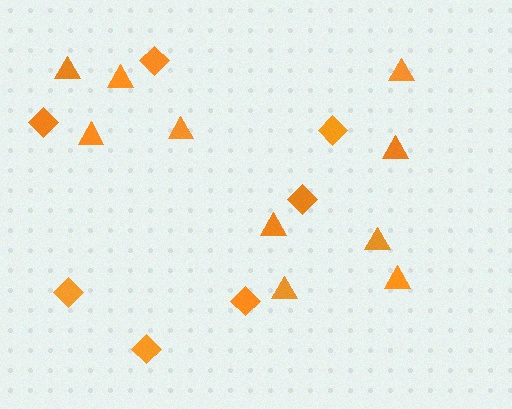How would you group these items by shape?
There are 2 groups: one group of triangles (10) and one group of diamonds (7).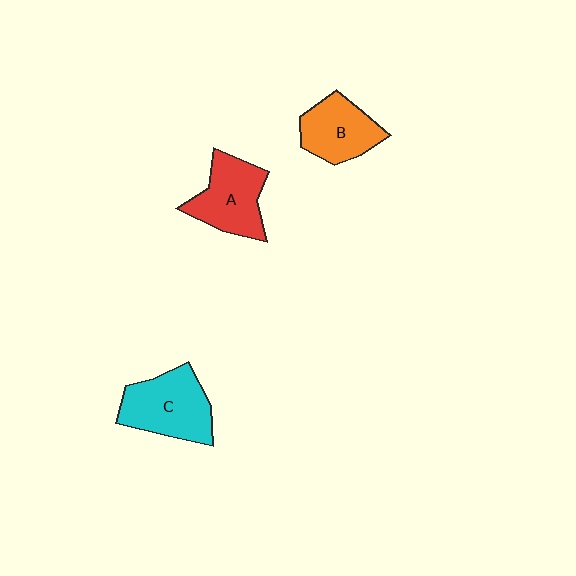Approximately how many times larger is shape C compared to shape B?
Approximately 1.3 times.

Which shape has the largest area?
Shape C (cyan).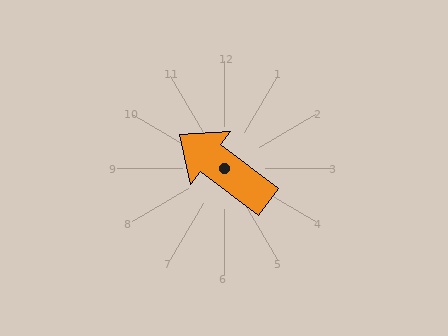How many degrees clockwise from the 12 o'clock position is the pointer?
Approximately 307 degrees.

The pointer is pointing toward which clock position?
Roughly 10 o'clock.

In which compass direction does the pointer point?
Northwest.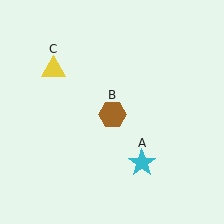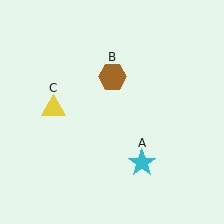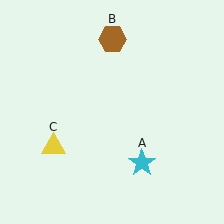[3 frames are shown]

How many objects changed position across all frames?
2 objects changed position: brown hexagon (object B), yellow triangle (object C).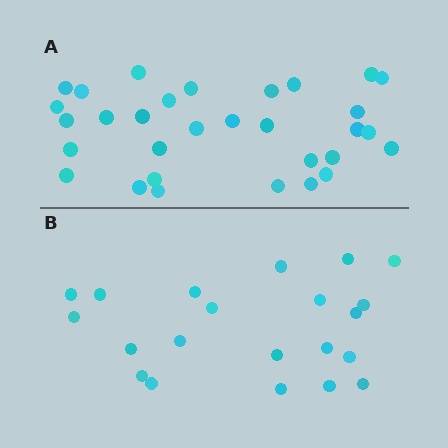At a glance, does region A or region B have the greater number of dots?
Region A (the top region) has more dots.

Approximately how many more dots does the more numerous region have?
Region A has roughly 10 or so more dots than region B.